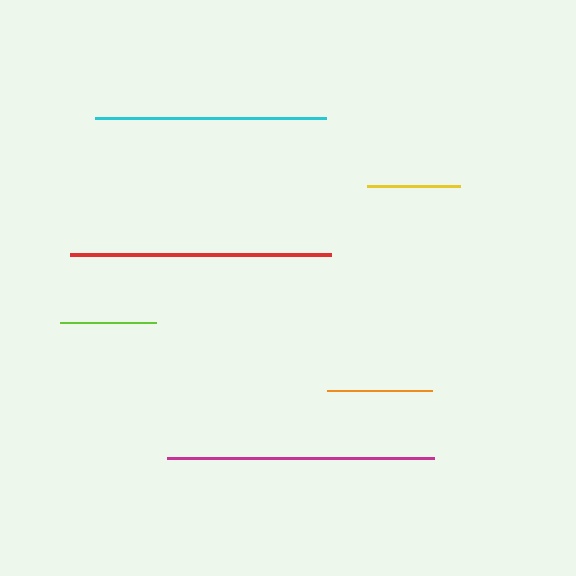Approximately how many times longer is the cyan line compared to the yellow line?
The cyan line is approximately 2.5 times the length of the yellow line.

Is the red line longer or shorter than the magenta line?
The magenta line is longer than the red line.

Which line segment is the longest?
The magenta line is the longest at approximately 267 pixels.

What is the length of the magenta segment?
The magenta segment is approximately 267 pixels long.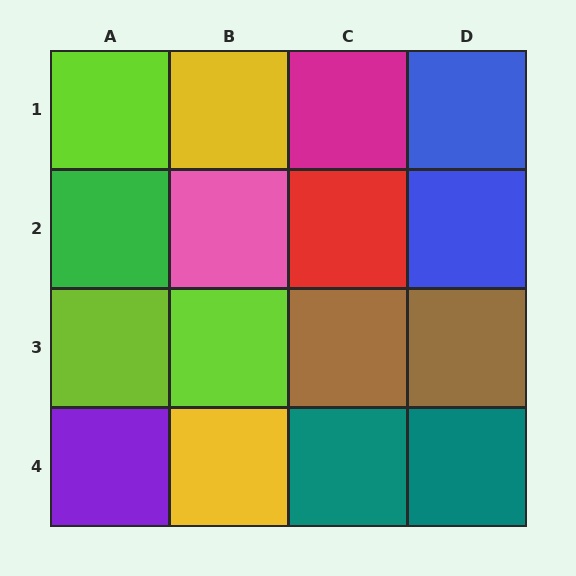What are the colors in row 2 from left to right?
Green, pink, red, blue.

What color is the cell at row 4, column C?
Teal.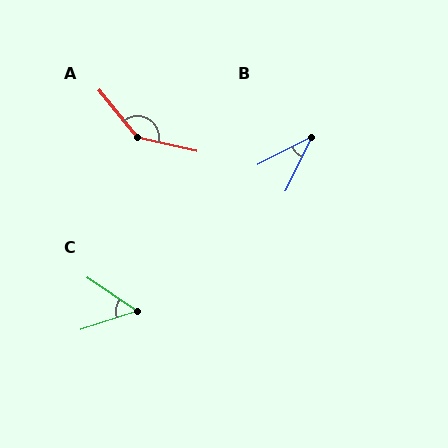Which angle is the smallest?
B, at approximately 37 degrees.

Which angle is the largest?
A, at approximately 142 degrees.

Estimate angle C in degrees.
Approximately 52 degrees.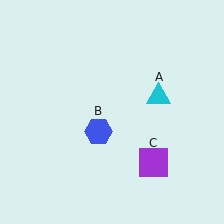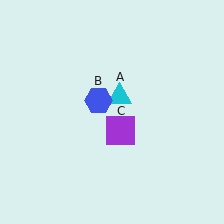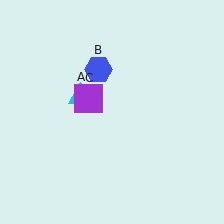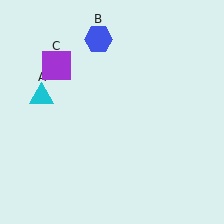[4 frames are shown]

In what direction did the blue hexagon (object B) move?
The blue hexagon (object B) moved up.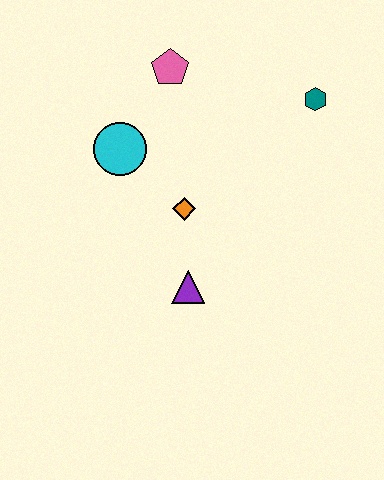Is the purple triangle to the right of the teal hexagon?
No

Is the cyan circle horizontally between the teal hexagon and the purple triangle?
No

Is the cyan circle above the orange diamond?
Yes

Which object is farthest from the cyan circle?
The teal hexagon is farthest from the cyan circle.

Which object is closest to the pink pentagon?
The cyan circle is closest to the pink pentagon.